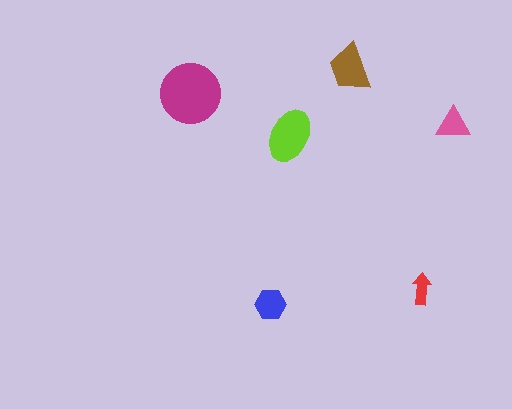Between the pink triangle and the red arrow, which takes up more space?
The pink triangle.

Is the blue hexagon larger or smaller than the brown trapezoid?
Smaller.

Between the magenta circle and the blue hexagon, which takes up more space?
The magenta circle.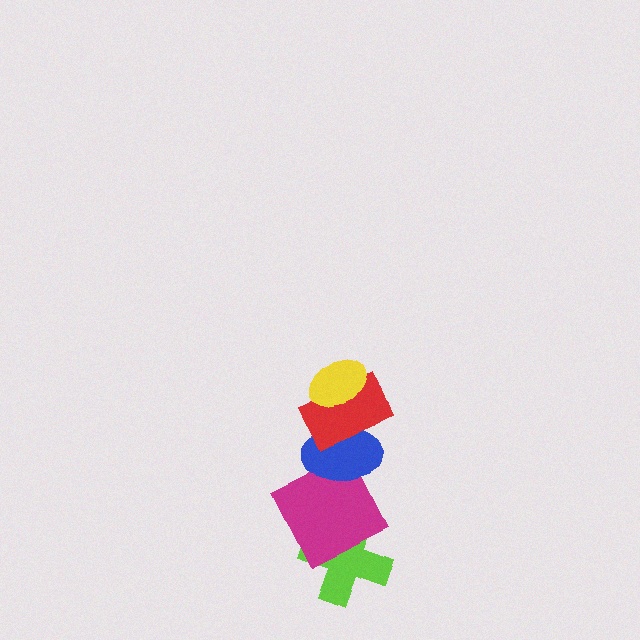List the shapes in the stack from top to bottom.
From top to bottom: the yellow ellipse, the red rectangle, the blue ellipse, the magenta square, the lime cross.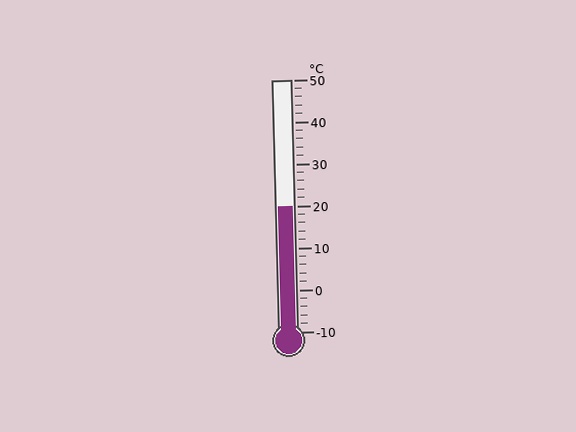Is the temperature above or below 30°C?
The temperature is below 30°C.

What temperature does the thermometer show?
The thermometer shows approximately 20°C.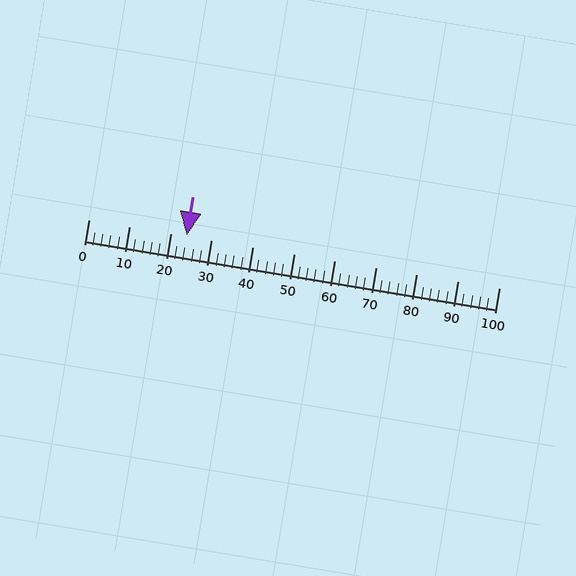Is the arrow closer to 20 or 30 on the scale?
The arrow is closer to 20.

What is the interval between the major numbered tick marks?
The major tick marks are spaced 10 units apart.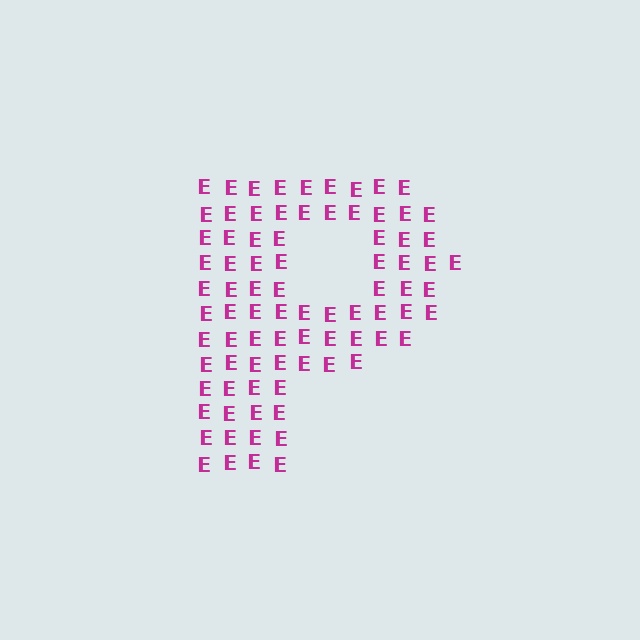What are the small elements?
The small elements are letter E's.